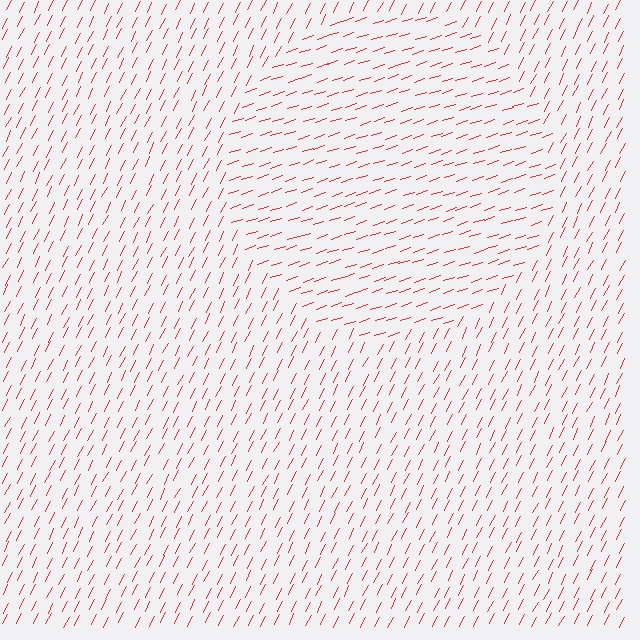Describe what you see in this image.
The image is filled with small red line segments. A circle region in the image has lines oriented differently from the surrounding lines, creating a visible texture boundary.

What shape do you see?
I see a circle.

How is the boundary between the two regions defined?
The boundary is defined purely by a change in line orientation (approximately 45 degrees difference). All lines are the same color and thickness.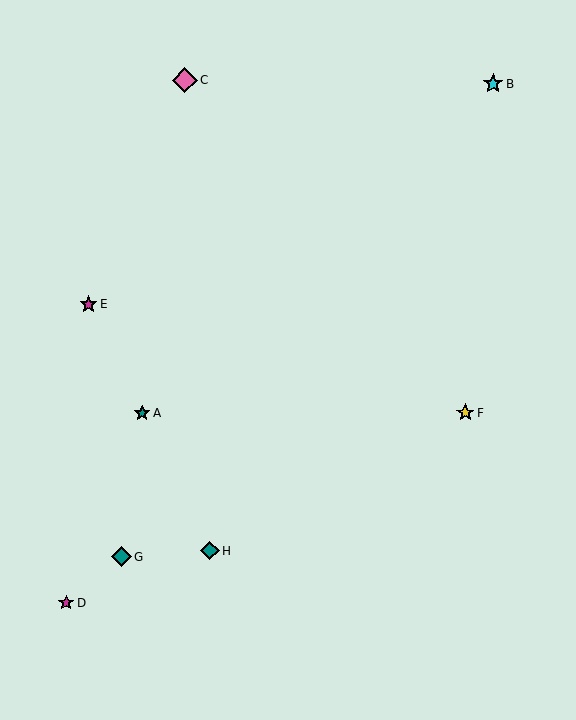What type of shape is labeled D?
Shape D is a magenta star.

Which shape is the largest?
The pink diamond (labeled C) is the largest.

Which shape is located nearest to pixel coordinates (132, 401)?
The teal star (labeled A) at (142, 413) is nearest to that location.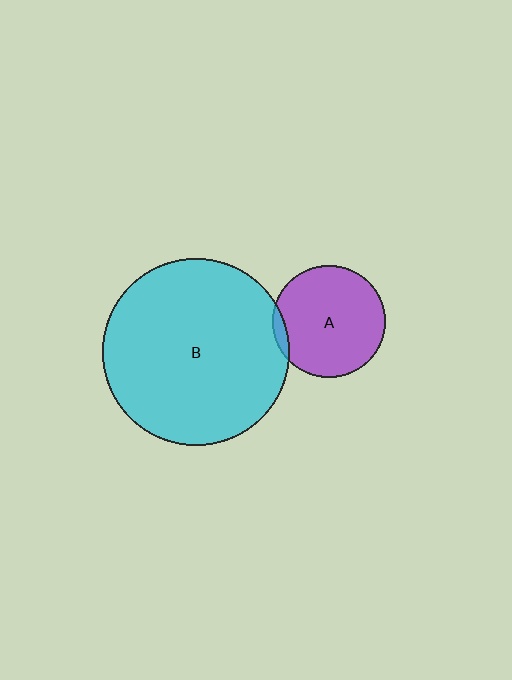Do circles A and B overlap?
Yes.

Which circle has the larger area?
Circle B (cyan).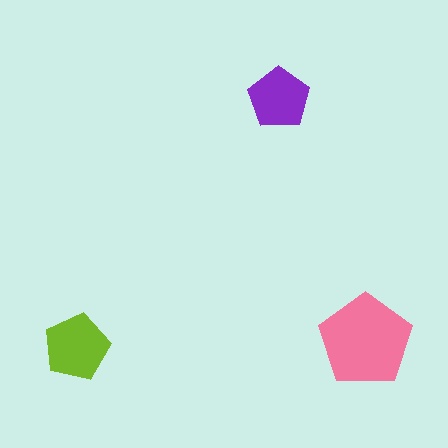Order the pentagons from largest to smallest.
the pink one, the lime one, the purple one.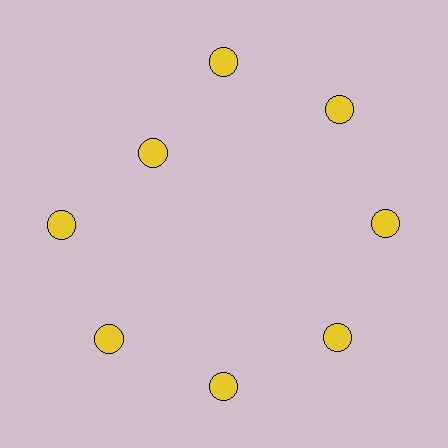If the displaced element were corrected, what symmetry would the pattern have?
It would have 8-fold rotational symmetry — the pattern would map onto itself every 45 degrees.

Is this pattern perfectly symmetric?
No. The 8 yellow circles are arranged in a ring, but one element near the 10 o'clock position is pulled inward toward the center, breaking the 8-fold rotational symmetry.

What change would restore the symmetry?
The symmetry would be restored by moving it outward, back onto the ring so that all 8 circles sit at equal angles and equal distance from the center.